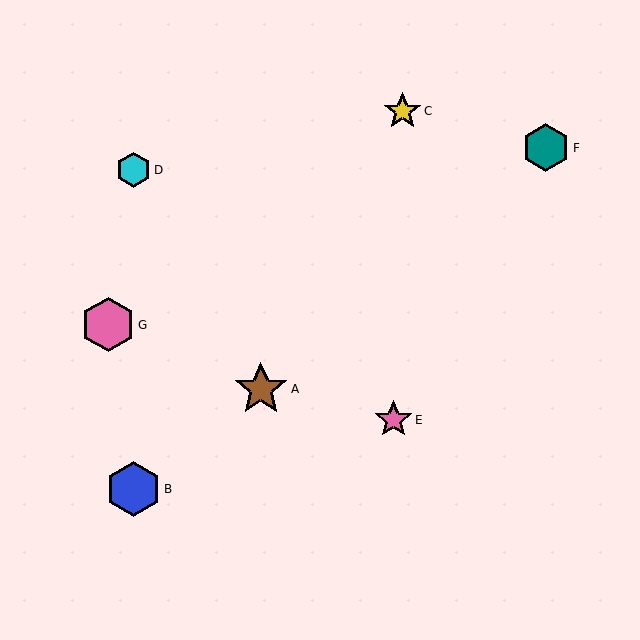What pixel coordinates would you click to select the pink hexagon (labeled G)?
Click at (108, 325) to select the pink hexagon G.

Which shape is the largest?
The blue hexagon (labeled B) is the largest.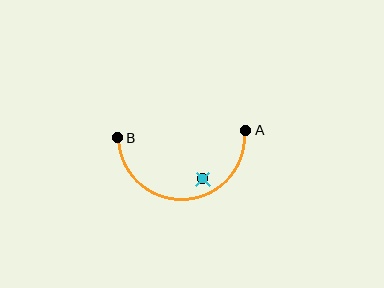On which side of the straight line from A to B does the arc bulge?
The arc bulges below the straight line connecting A and B.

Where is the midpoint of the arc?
The arc midpoint is the point on the curve farthest from the straight line joining A and B. It sits below that line.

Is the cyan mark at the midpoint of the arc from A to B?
No — the cyan mark does not lie on the arc at all. It sits slightly inside the curve.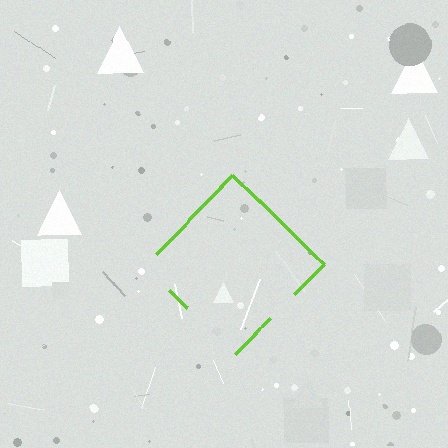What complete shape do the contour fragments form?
The contour fragments form a diamond.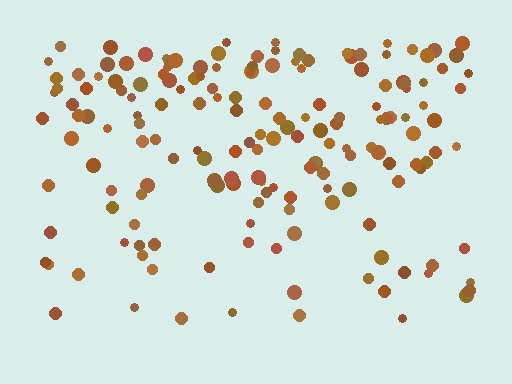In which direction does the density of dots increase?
From bottom to top, with the top side densest.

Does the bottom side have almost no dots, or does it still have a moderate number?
Still a moderate number, just noticeably fewer than the top.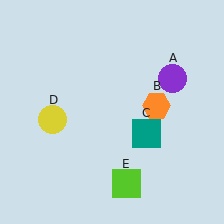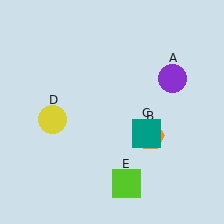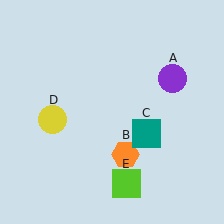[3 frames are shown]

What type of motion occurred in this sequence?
The orange hexagon (object B) rotated clockwise around the center of the scene.